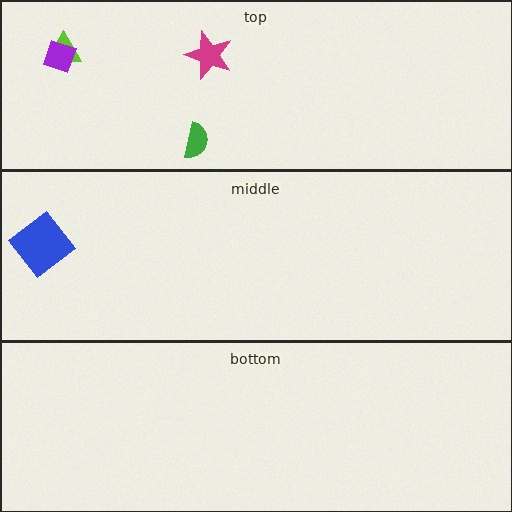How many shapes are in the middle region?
1.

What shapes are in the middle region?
The blue diamond.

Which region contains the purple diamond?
The top region.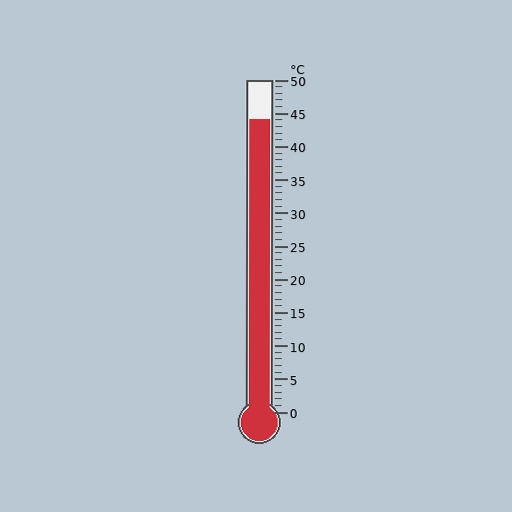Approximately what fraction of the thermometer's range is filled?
The thermometer is filled to approximately 90% of its range.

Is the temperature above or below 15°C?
The temperature is above 15°C.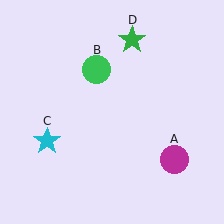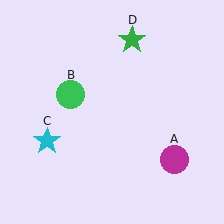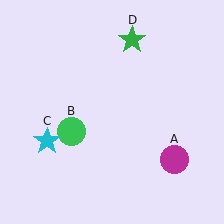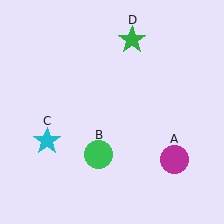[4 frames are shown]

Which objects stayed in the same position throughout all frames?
Magenta circle (object A) and cyan star (object C) and green star (object D) remained stationary.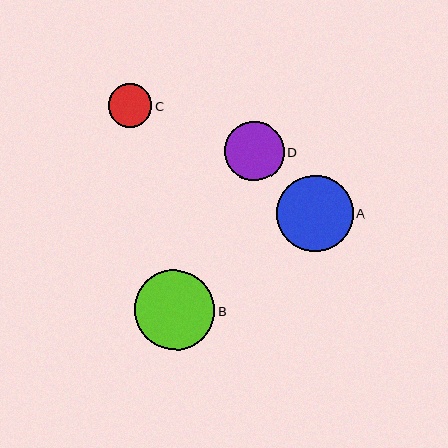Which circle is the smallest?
Circle C is the smallest with a size of approximately 44 pixels.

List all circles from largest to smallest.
From largest to smallest: B, A, D, C.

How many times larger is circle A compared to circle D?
Circle A is approximately 1.3 times the size of circle D.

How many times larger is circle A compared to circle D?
Circle A is approximately 1.3 times the size of circle D.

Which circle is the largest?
Circle B is the largest with a size of approximately 80 pixels.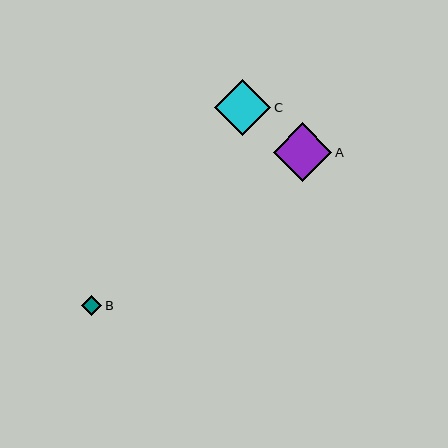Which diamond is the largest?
Diamond A is the largest with a size of approximately 59 pixels.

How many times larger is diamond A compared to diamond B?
Diamond A is approximately 3.0 times the size of diamond B.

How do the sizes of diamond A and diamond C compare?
Diamond A and diamond C are approximately the same size.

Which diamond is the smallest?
Diamond B is the smallest with a size of approximately 20 pixels.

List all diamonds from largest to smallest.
From largest to smallest: A, C, B.